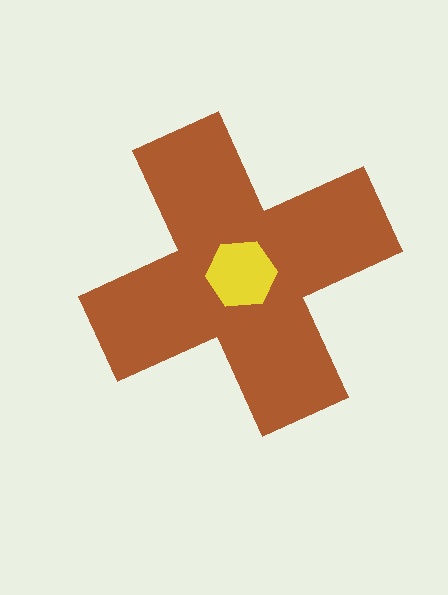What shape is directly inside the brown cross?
The yellow hexagon.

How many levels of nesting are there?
2.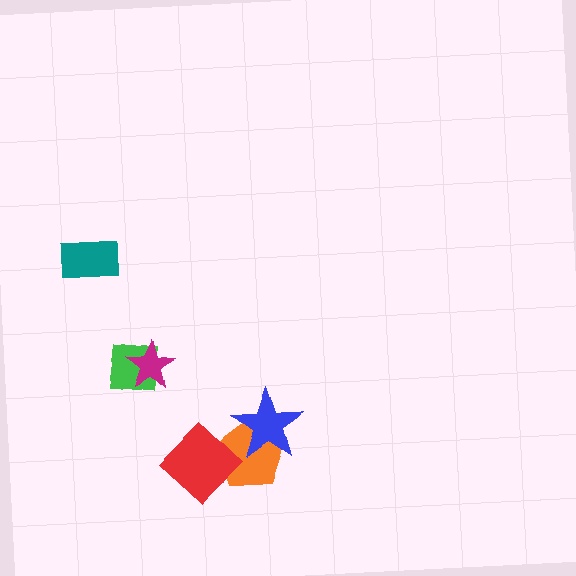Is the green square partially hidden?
Yes, it is partially covered by another shape.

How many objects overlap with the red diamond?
1 object overlaps with the red diamond.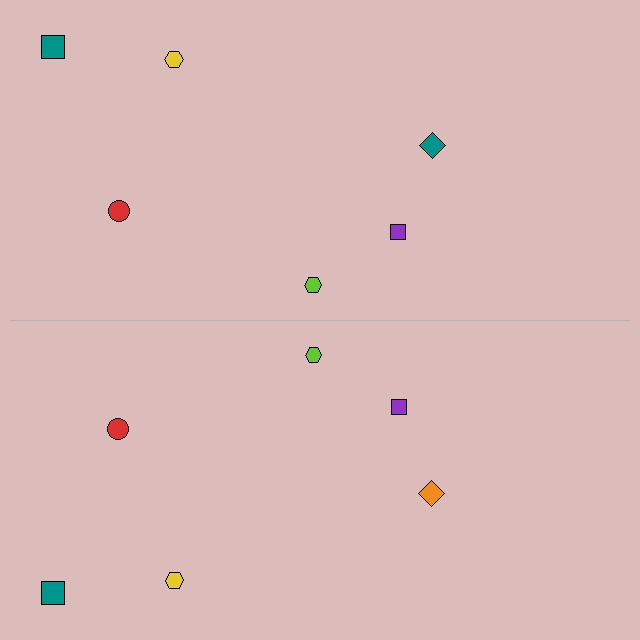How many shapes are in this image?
There are 12 shapes in this image.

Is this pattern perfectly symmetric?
No, the pattern is not perfectly symmetric. The orange diamond on the bottom side breaks the symmetry — its mirror counterpart is teal.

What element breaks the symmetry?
The orange diamond on the bottom side breaks the symmetry — its mirror counterpart is teal.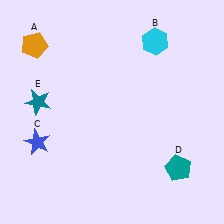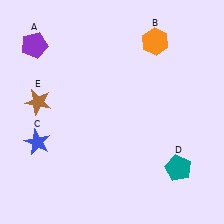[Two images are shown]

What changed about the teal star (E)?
In Image 1, E is teal. In Image 2, it changed to brown.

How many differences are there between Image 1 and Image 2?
There are 3 differences between the two images.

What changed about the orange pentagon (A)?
In Image 1, A is orange. In Image 2, it changed to purple.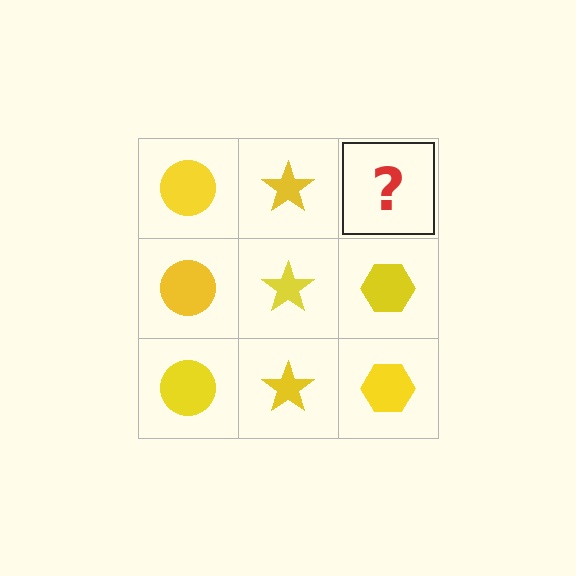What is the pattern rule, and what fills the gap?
The rule is that each column has a consistent shape. The gap should be filled with a yellow hexagon.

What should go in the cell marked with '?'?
The missing cell should contain a yellow hexagon.